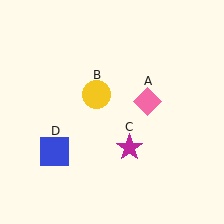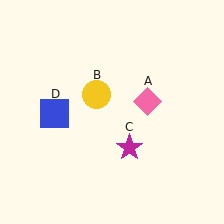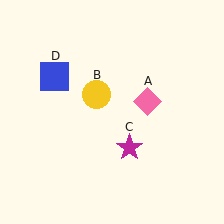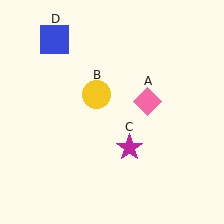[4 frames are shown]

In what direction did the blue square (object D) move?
The blue square (object D) moved up.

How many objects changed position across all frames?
1 object changed position: blue square (object D).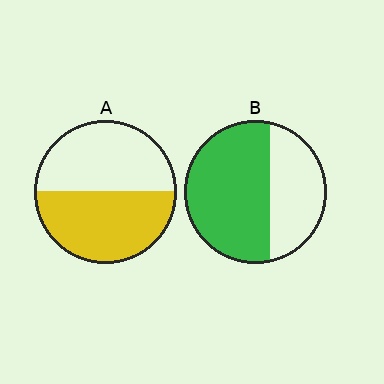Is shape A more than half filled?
Roughly half.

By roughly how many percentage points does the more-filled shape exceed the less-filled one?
By roughly 10 percentage points (B over A).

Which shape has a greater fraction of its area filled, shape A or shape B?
Shape B.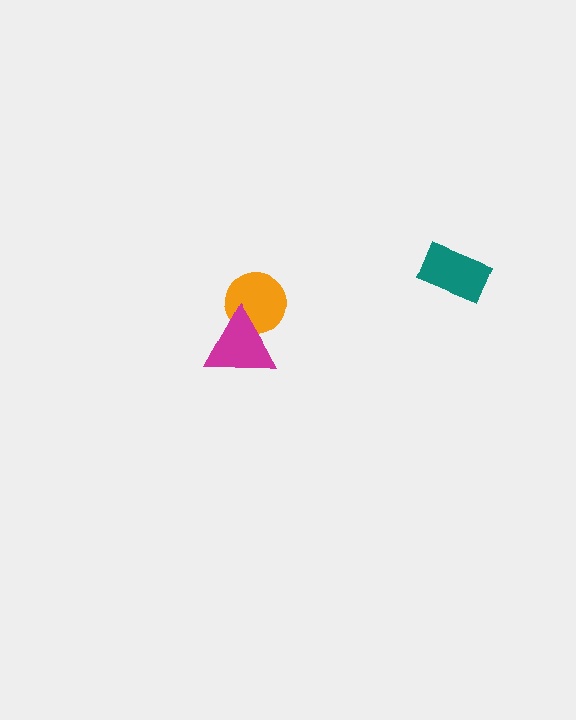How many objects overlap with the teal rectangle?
0 objects overlap with the teal rectangle.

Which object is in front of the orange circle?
The magenta triangle is in front of the orange circle.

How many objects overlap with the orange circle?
1 object overlaps with the orange circle.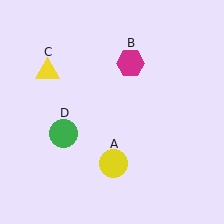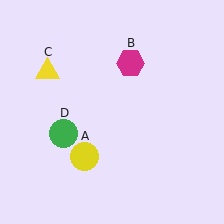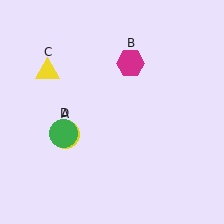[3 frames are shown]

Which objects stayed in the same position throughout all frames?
Magenta hexagon (object B) and yellow triangle (object C) and green circle (object D) remained stationary.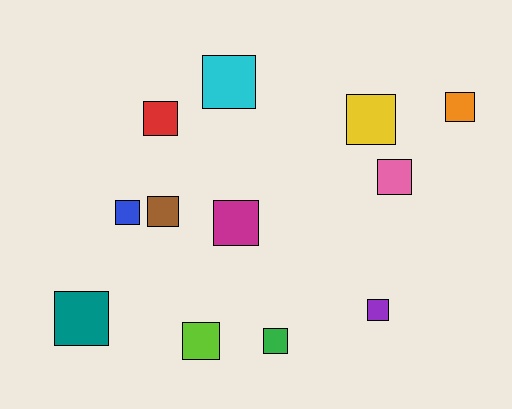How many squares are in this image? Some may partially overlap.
There are 12 squares.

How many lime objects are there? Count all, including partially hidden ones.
There is 1 lime object.